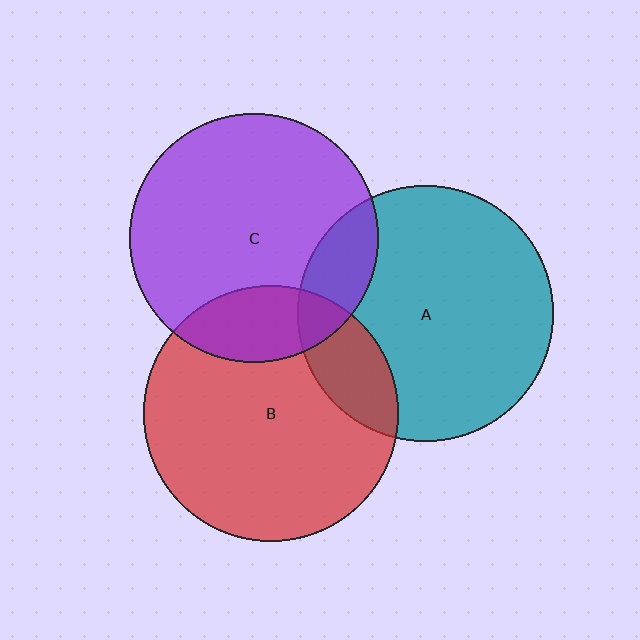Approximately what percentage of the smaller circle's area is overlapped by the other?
Approximately 20%.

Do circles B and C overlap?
Yes.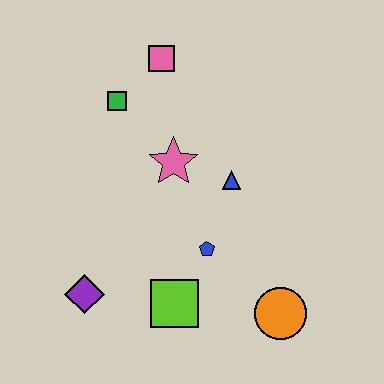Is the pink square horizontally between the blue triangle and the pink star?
No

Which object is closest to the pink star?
The blue triangle is closest to the pink star.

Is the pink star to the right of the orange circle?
No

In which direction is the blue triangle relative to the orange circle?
The blue triangle is above the orange circle.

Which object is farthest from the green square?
The orange circle is farthest from the green square.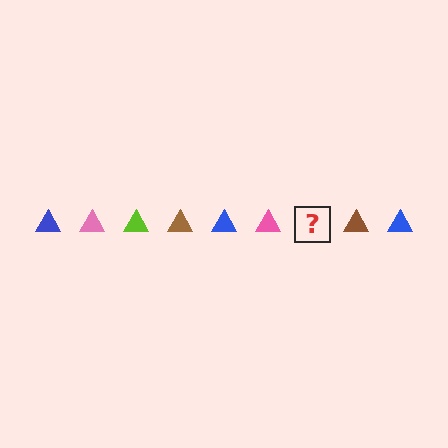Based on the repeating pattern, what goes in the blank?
The blank should be a lime triangle.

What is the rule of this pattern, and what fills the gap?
The rule is that the pattern cycles through blue, pink, lime, brown triangles. The gap should be filled with a lime triangle.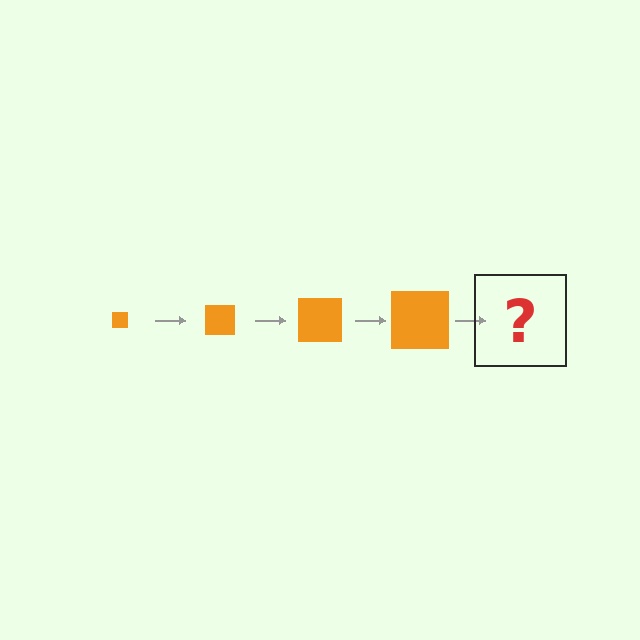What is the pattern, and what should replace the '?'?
The pattern is that the square gets progressively larger each step. The '?' should be an orange square, larger than the previous one.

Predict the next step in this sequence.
The next step is an orange square, larger than the previous one.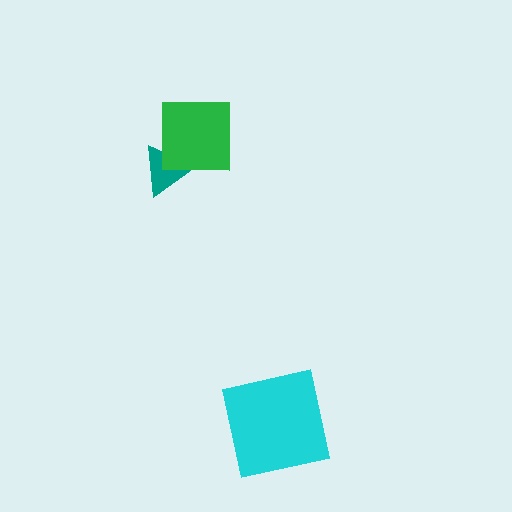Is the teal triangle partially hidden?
Yes, it is partially covered by another shape.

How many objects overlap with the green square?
1 object overlaps with the green square.